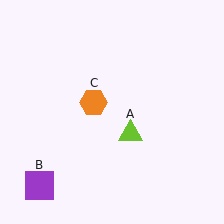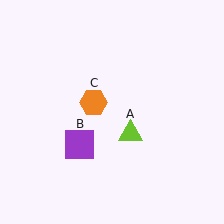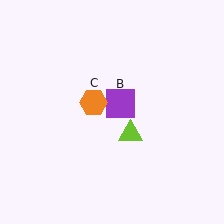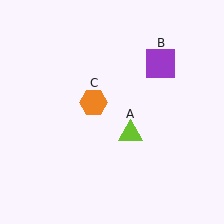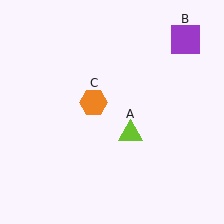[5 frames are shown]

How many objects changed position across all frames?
1 object changed position: purple square (object B).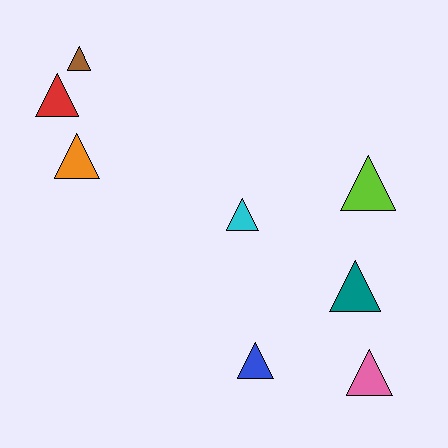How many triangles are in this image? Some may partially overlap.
There are 8 triangles.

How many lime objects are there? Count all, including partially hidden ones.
There is 1 lime object.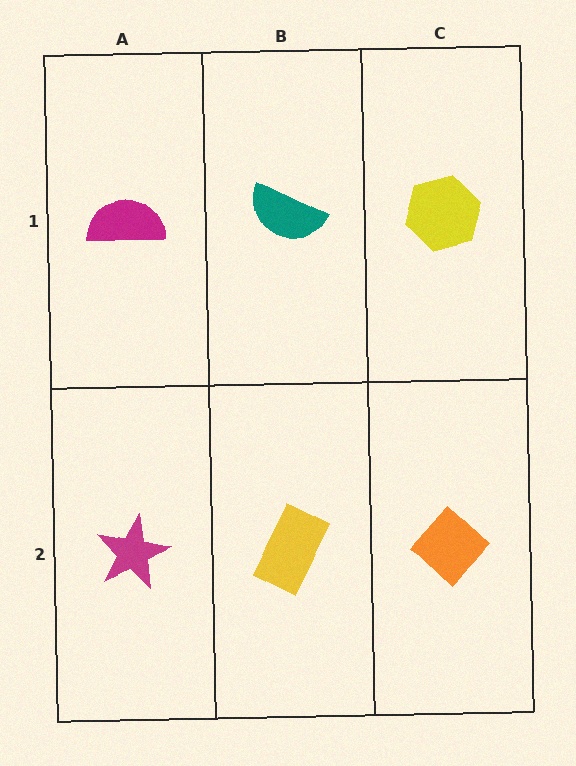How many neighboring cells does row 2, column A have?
2.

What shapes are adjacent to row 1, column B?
A yellow rectangle (row 2, column B), a magenta semicircle (row 1, column A), a yellow hexagon (row 1, column C).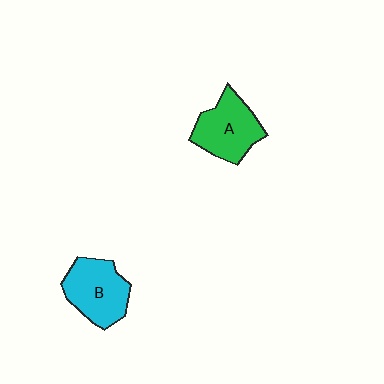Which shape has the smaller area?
Shape A (green).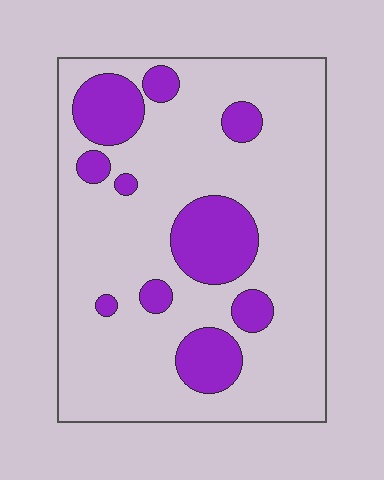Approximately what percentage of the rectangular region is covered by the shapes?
Approximately 20%.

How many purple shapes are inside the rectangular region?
10.